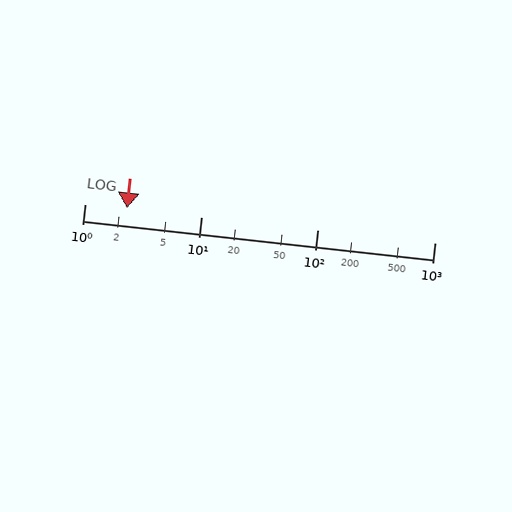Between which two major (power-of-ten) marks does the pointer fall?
The pointer is between 1 and 10.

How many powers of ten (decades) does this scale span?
The scale spans 3 decades, from 1 to 1000.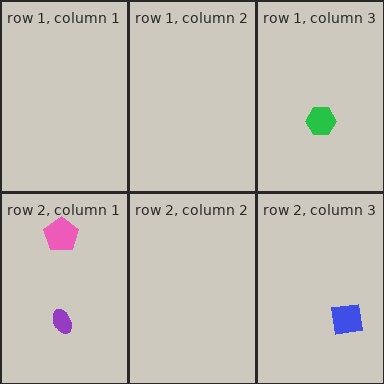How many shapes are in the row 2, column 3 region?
1.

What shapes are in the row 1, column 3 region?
The green hexagon.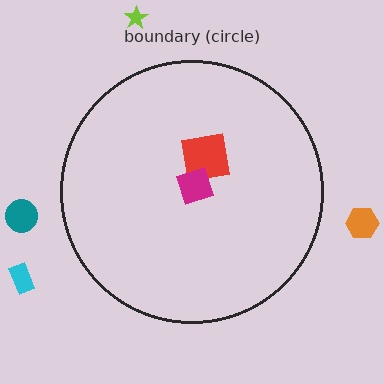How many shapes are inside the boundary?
2 inside, 4 outside.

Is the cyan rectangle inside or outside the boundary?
Outside.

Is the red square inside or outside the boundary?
Inside.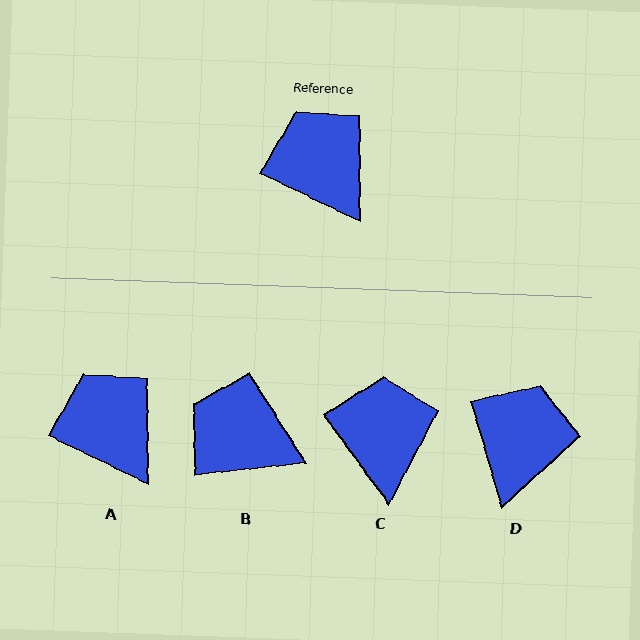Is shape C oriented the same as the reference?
No, it is off by about 28 degrees.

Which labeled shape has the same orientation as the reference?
A.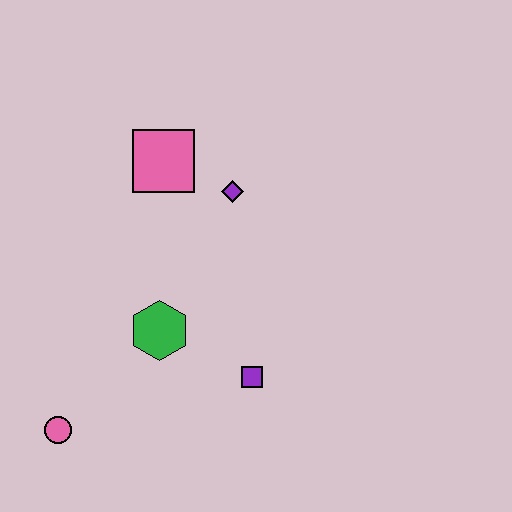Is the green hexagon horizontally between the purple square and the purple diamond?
No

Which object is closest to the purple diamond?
The pink square is closest to the purple diamond.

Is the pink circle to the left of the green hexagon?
Yes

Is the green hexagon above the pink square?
No